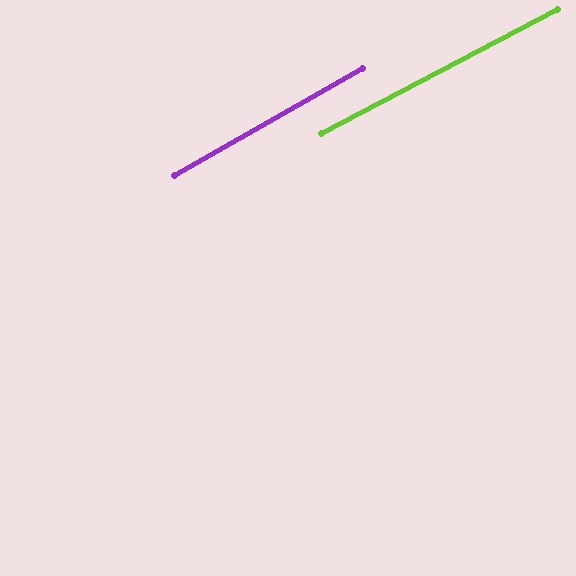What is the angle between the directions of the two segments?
Approximately 2 degrees.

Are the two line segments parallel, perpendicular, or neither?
Parallel — their directions differ by only 2.0°.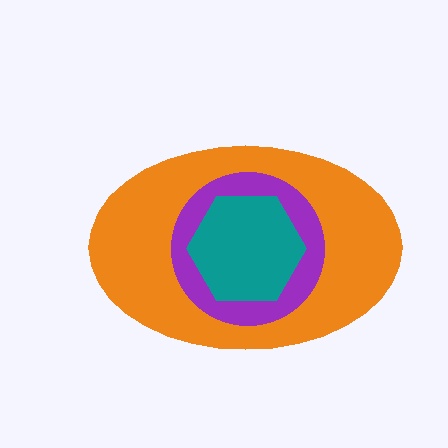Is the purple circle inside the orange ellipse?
Yes.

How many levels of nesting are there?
3.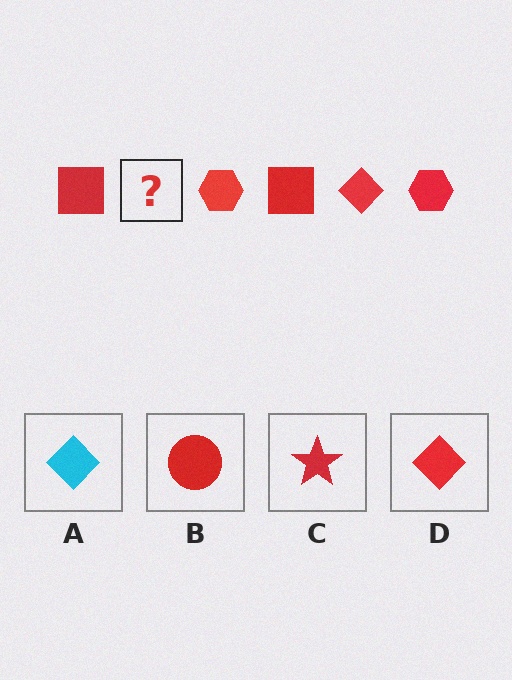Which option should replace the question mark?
Option D.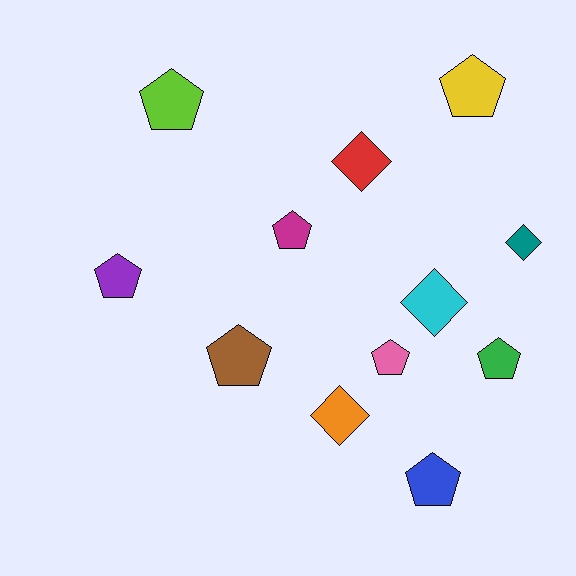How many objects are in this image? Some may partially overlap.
There are 12 objects.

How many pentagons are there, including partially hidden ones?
There are 8 pentagons.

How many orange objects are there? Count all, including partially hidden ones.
There is 1 orange object.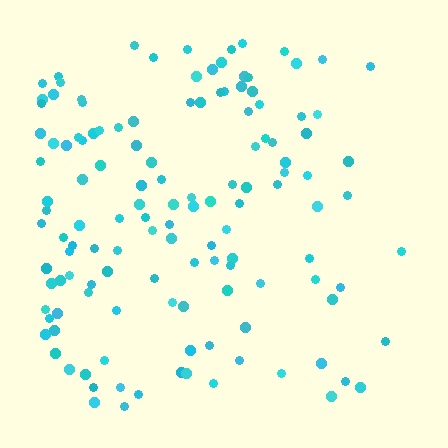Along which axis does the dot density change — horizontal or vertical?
Horizontal.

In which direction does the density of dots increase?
From right to left, with the left side densest.